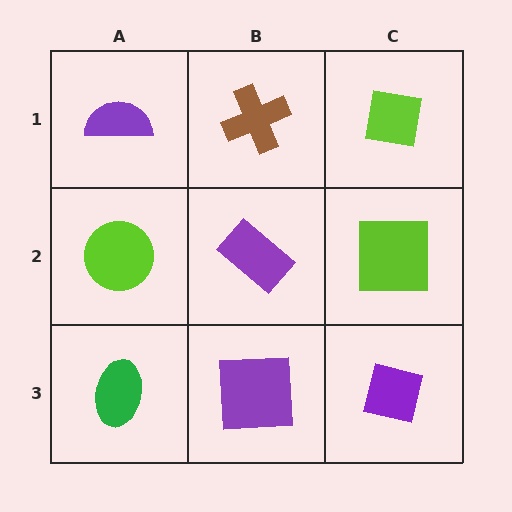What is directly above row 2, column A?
A purple semicircle.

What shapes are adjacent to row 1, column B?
A purple rectangle (row 2, column B), a purple semicircle (row 1, column A), a lime square (row 1, column C).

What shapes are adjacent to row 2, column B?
A brown cross (row 1, column B), a purple square (row 3, column B), a lime circle (row 2, column A), a lime square (row 2, column C).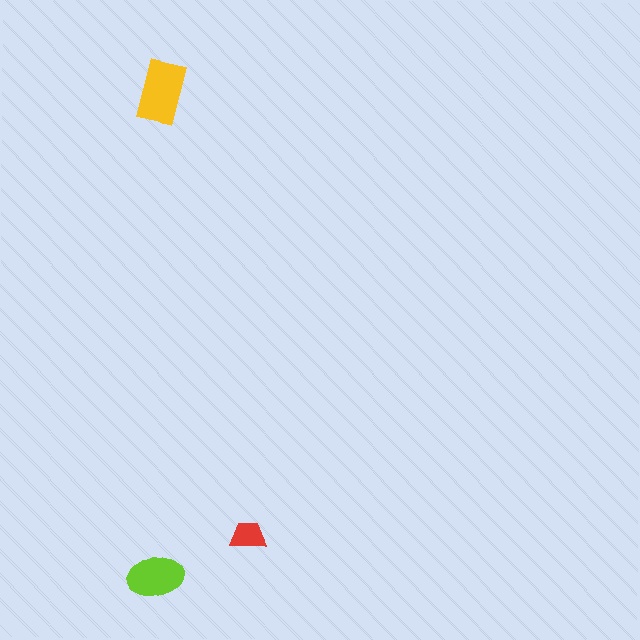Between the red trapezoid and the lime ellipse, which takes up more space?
The lime ellipse.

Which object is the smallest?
The red trapezoid.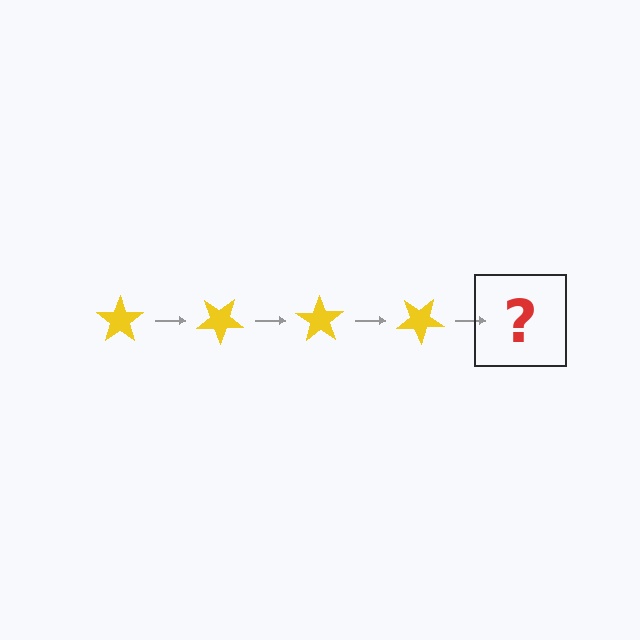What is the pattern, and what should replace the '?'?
The pattern is that the star rotates 35 degrees each step. The '?' should be a yellow star rotated 140 degrees.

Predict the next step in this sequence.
The next step is a yellow star rotated 140 degrees.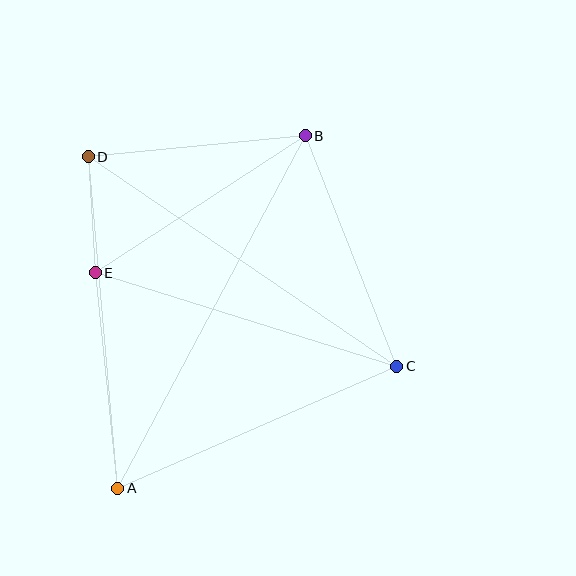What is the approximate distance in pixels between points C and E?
The distance between C and E is approximately 316 pixels.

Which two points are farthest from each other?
Points A and B are farthest from each other.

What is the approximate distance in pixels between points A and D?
The distance between A and D is approximately 333 pixels.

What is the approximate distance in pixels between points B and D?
The distance between B and D is approximately 218 pixels.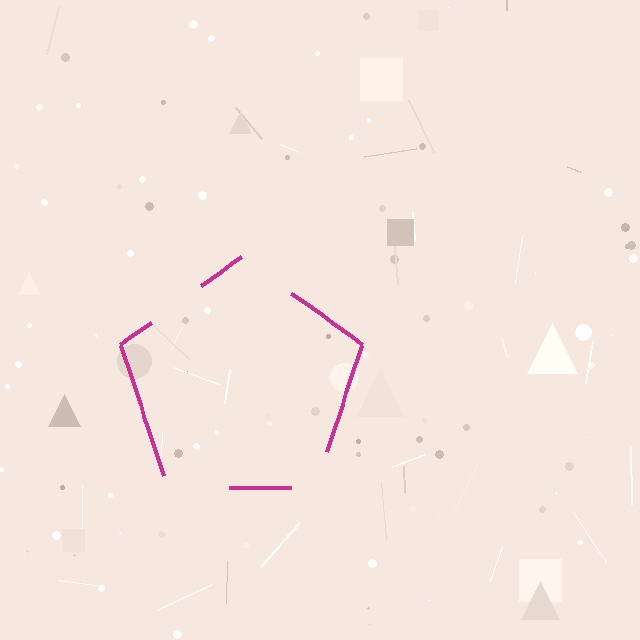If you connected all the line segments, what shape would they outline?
They would outline a pentagon.